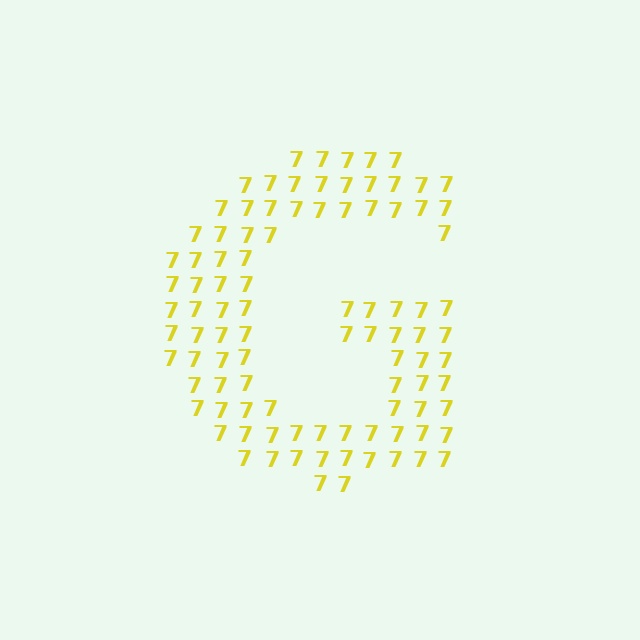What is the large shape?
The large shape is the letter G.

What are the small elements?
The small elements are digit 7's.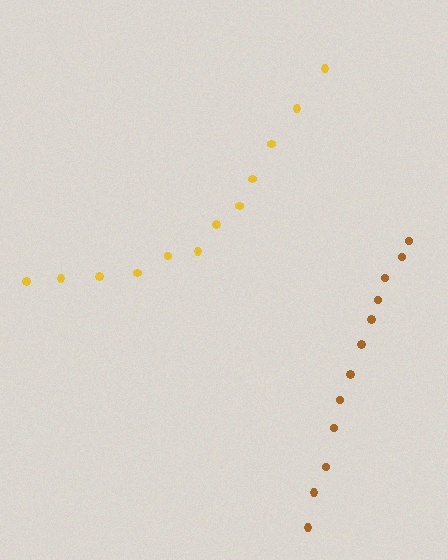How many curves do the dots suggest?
There are 2 distinct paths.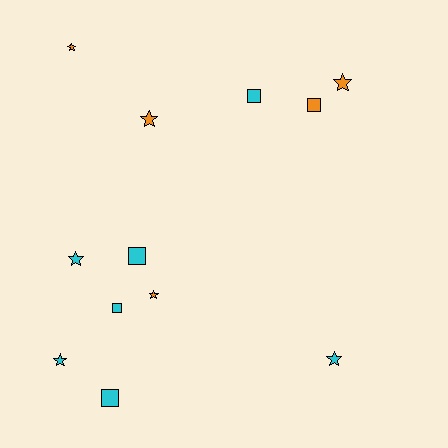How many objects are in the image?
There are 12 objects.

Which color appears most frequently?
Cyan, with 7 objects.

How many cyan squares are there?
There are 4 cyan squares.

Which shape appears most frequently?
Star, with 7 objects.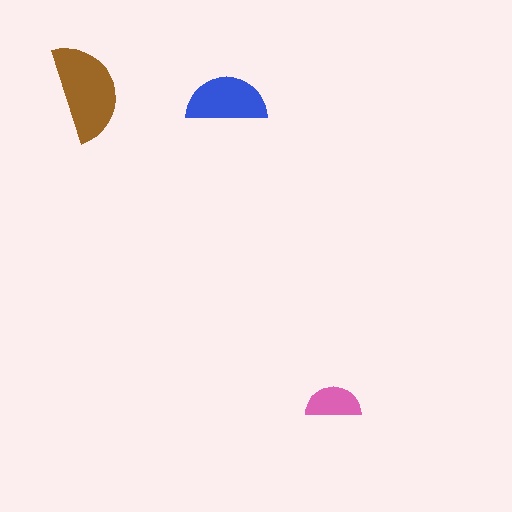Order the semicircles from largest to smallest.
the brown one, the blue one, the pink one.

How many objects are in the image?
There are 3 objects in the image.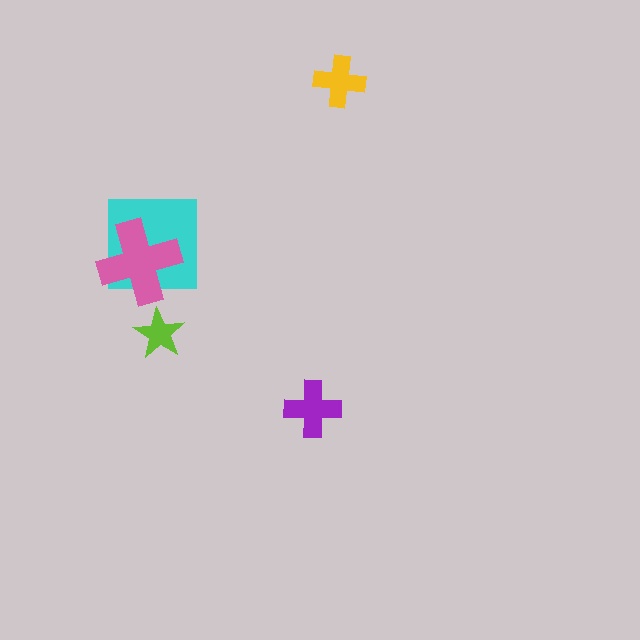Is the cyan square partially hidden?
Yes, it is partially covered by another shape.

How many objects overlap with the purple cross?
0 objects overlap with the purple cross.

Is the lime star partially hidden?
No, no other shape covers it.